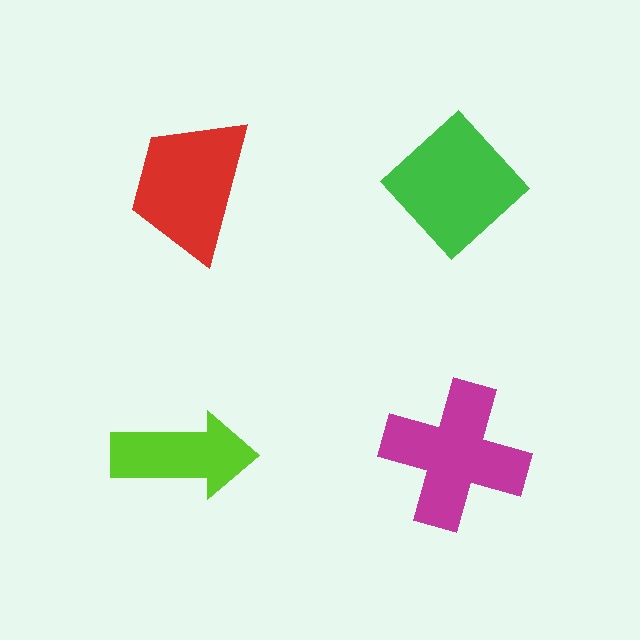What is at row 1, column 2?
A green diamond.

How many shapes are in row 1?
2 shapes.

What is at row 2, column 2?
A magenta cross.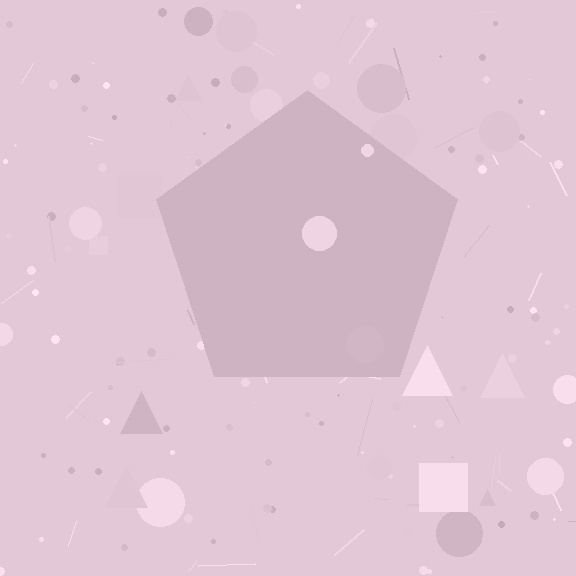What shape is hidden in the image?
A pentagon is hidden in the image.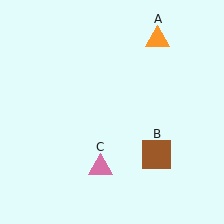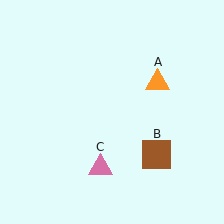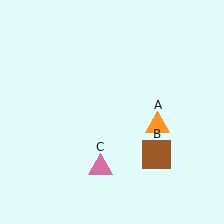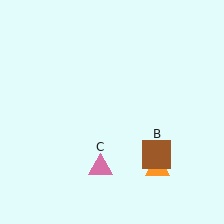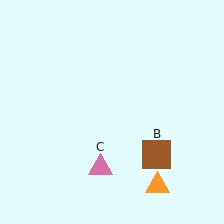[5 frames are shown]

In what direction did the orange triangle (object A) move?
The orange triangle (object A) moved down.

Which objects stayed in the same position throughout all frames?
Brown square (object B) and pink triangle (object C) remained stationary.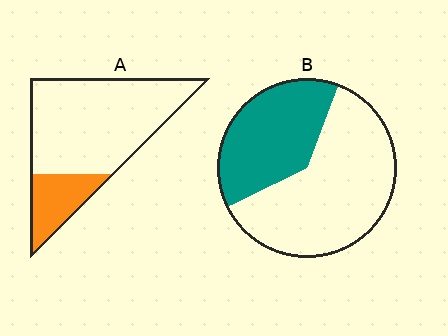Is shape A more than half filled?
No.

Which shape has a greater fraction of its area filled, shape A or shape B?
Shape B.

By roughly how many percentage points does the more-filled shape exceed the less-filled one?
By roughly 15 percentage points (B over A).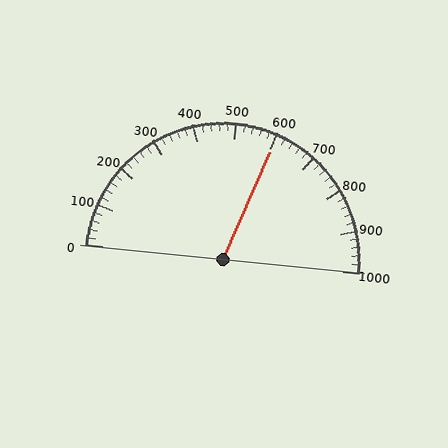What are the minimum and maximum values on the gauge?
The gauge ranges from 0 to 1000.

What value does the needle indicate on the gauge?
The needle indicates approximately 600.